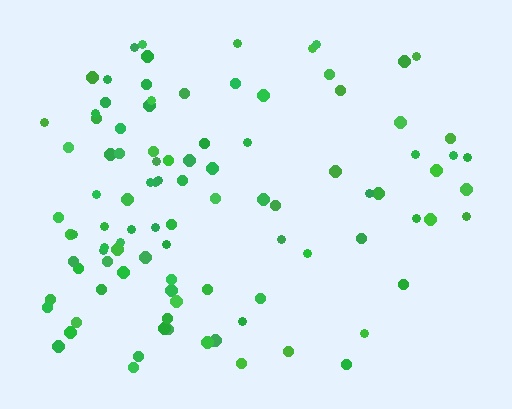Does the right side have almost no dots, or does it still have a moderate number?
Still a moderate number, just noticeably fewer than the left.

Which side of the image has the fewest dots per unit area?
The right.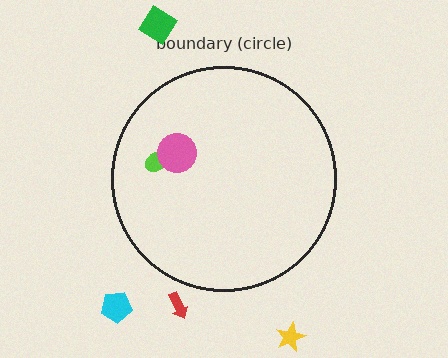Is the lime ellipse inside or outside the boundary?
Inside.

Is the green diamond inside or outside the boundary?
Outside.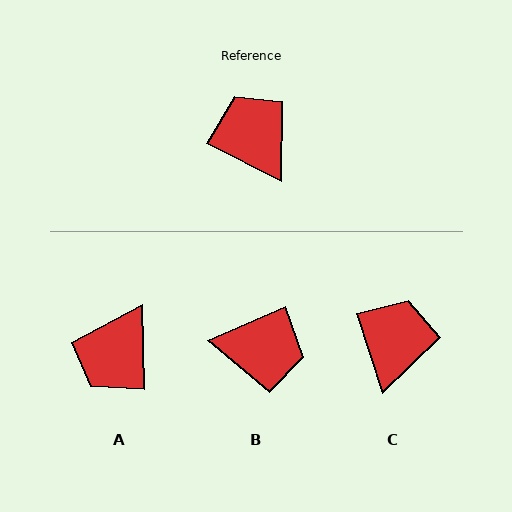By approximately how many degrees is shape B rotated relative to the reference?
Approximately 129 degrees clockwise.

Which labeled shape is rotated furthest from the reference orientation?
B, about 129 degrees away.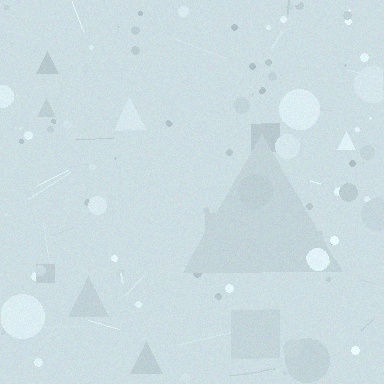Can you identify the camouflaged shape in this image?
The camouflaged shape is a triangle.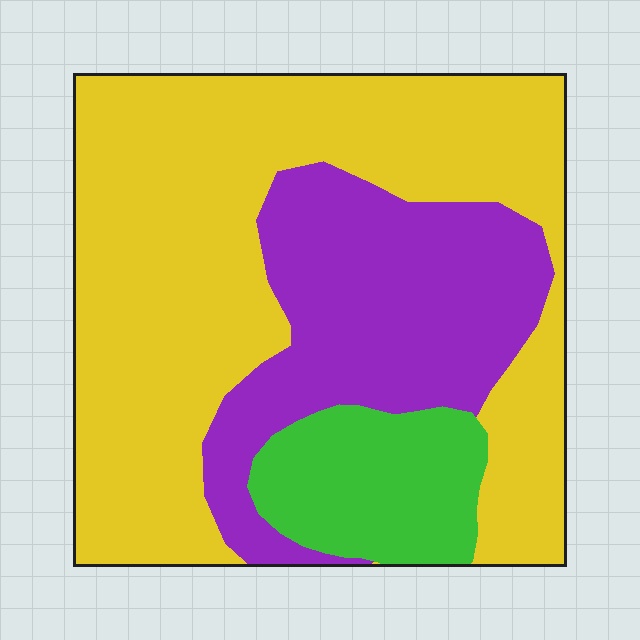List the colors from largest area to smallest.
From largest to smallest: yellow, purple, green.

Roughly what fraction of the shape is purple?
Purple takes up between a quarter and a half of the shape.